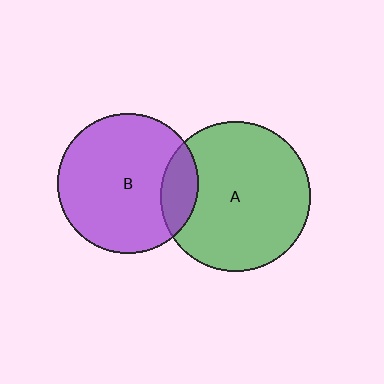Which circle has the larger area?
Circle A (green).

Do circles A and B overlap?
Yes.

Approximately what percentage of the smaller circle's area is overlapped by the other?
Approximately 15%.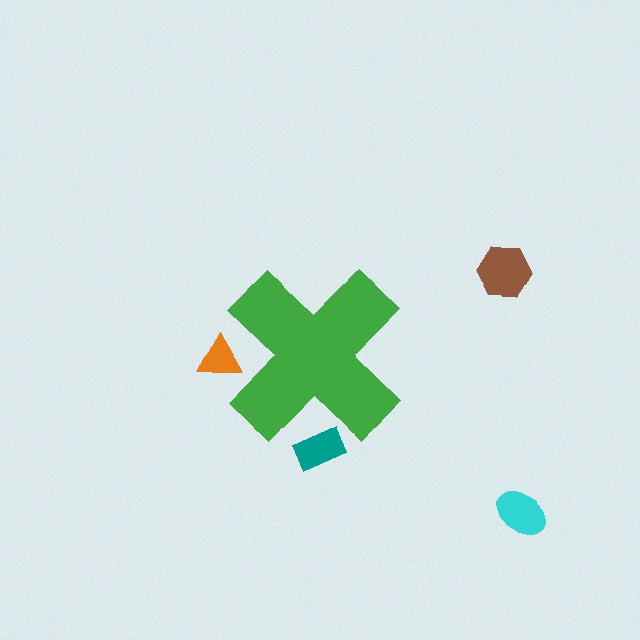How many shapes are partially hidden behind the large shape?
2 shapes are partially hidden.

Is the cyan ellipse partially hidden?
No, the cyan ellipse is fully visible.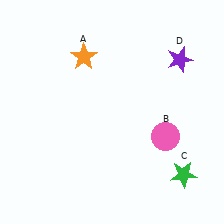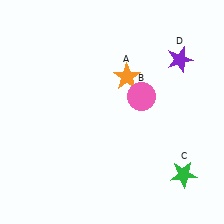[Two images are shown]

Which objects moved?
The objects that moved are: the orange star (A), the pink circle (B).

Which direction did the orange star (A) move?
The orange star (A) moved right.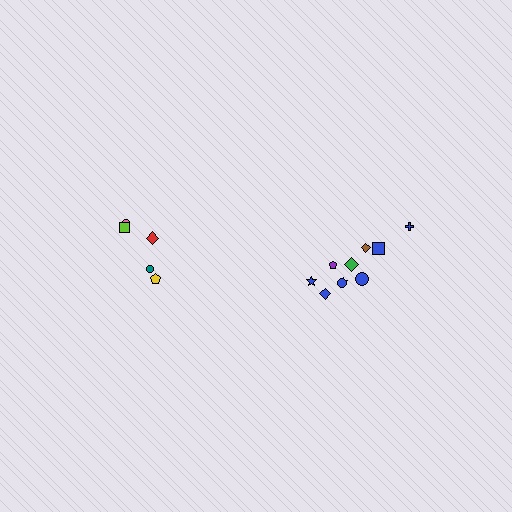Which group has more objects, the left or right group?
The right group.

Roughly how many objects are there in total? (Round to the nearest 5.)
Roughly 15 objects in total.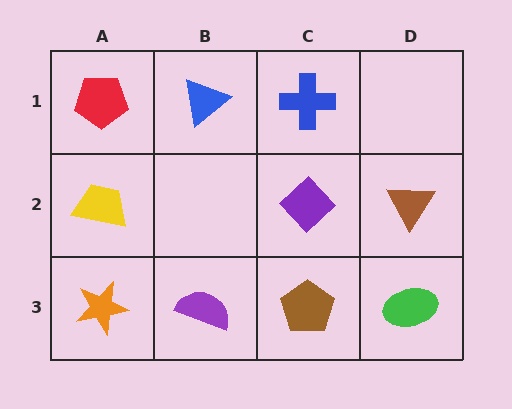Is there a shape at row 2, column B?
No, that cell is empty.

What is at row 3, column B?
A purple semicircle.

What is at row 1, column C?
A blue cross.